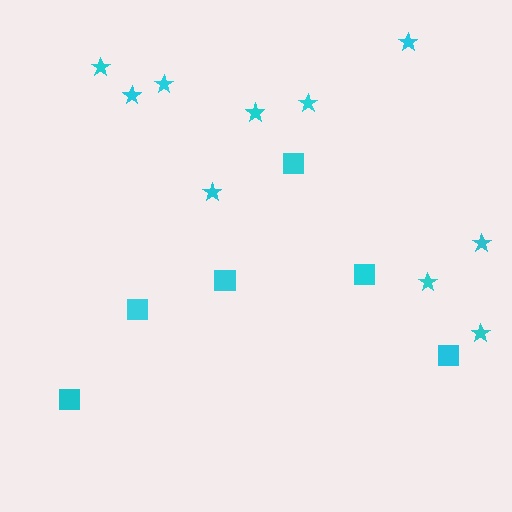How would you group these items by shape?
There are 2 groups: one group of squares (6) and one group of stars (10).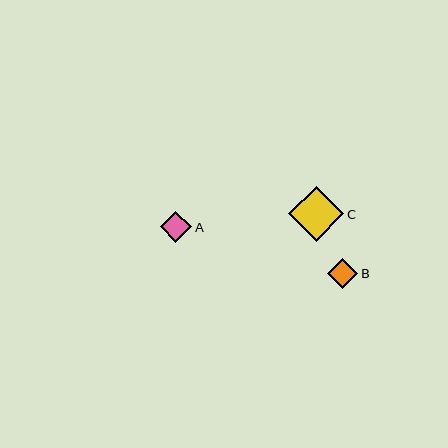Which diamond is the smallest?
Diamond B is the smallest with a size of approximately 31 pixels.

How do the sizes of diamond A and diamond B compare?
Diamond A and diamond B are approximately the same size.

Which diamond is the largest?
Diamond C is the largest with a size of approximately 55 pixels.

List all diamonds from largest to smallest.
From largest to smallest: C, A, B.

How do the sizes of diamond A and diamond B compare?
Diamond A and diamond B are approximately the same size.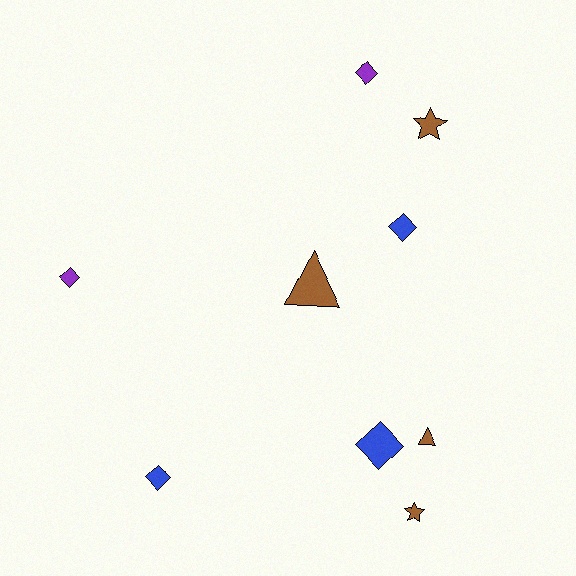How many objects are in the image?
There are 9 objects.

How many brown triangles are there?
There are 2 brown triangles.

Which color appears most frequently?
Brown, with 4 objects.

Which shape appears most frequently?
Diamond, with 5 objects.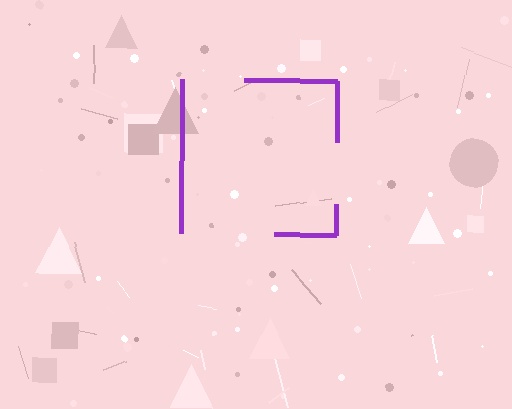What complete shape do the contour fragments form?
The contour fragments form a square.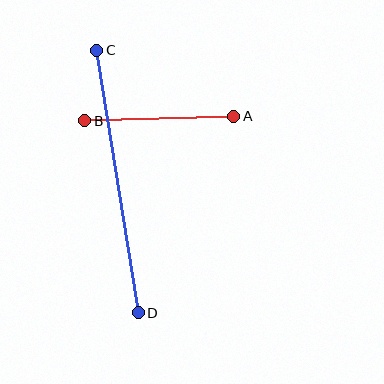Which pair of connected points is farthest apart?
Points C and D are farthest apart.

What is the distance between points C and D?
The distance is approximately 265 pixels.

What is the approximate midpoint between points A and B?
The midpoint is at approximately (159, 118) pixels.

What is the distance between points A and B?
The distance is approximately 149 pixels.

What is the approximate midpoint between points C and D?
The midpoint is at approximately (117, 182) pixels.